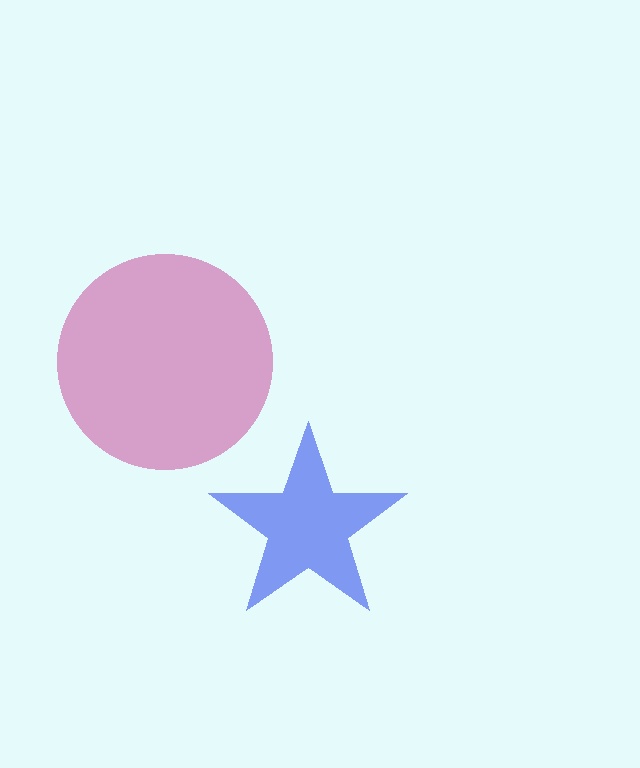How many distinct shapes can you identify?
There are 2 distinct shapes: a magenta circle, a blue star.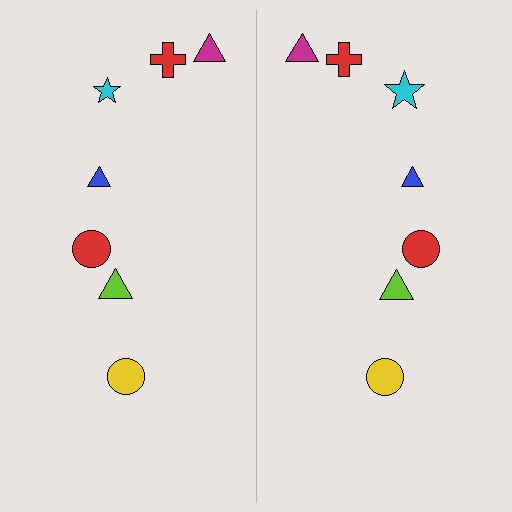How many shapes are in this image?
There are 14 shapes in this image.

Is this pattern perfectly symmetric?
No, the pattern is not perfectly symmetric. The cyan star on the right side has a different size than its mirror counterpart.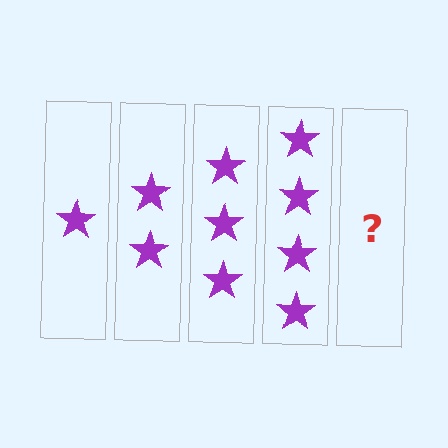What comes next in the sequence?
The next element should be 5 stars.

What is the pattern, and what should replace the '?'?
The pattern is that each step adds one more star. The '?' should be 5 stars.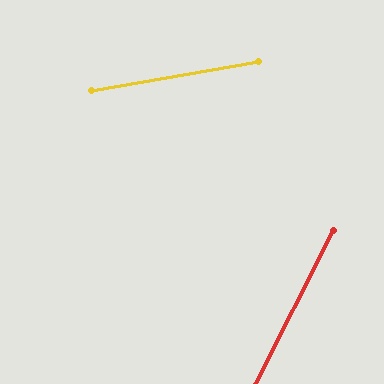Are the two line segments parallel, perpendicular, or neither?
Neither parallel nor perpendicular — they differ by about 53°.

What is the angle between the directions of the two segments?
Approximately 53 degrees.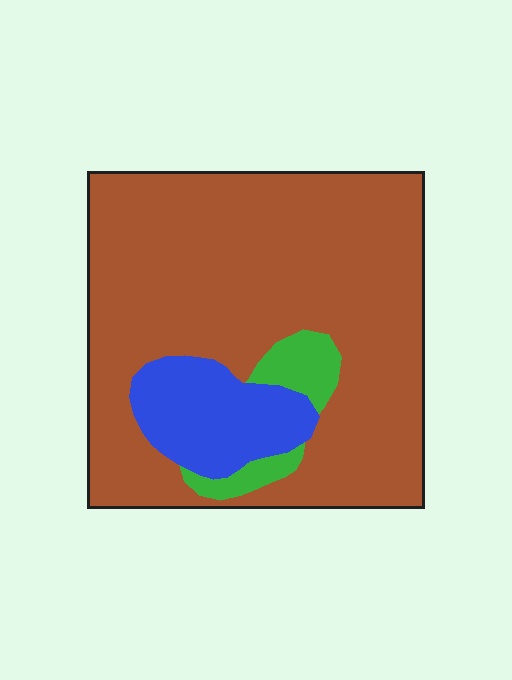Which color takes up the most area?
Brown, at roughly 80%.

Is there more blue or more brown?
Brown.